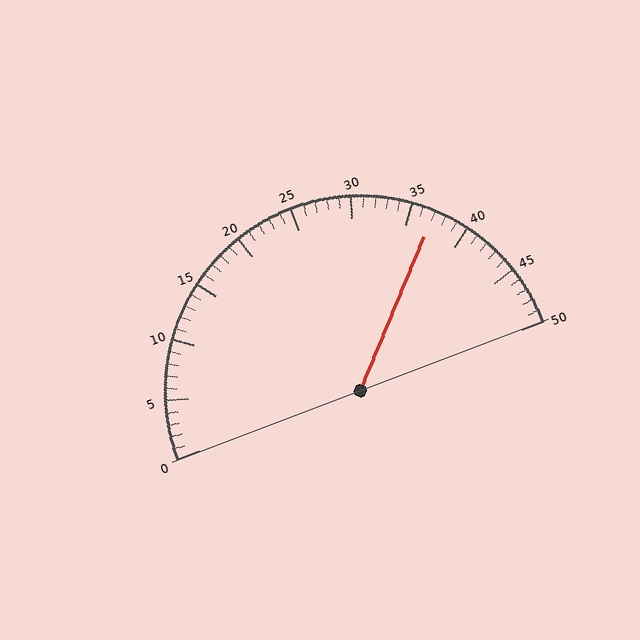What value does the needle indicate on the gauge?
The needle indicates approximately 37.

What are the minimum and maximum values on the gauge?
The gauge ranges from 0 to 50.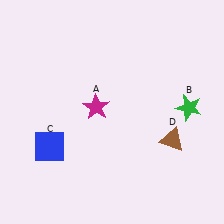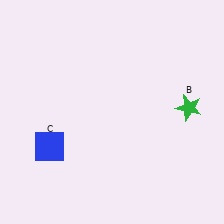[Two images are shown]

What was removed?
The brown triangle (D), the magenta star (A) were removed in Image 2.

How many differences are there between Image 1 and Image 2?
There are 2 differences between the two images.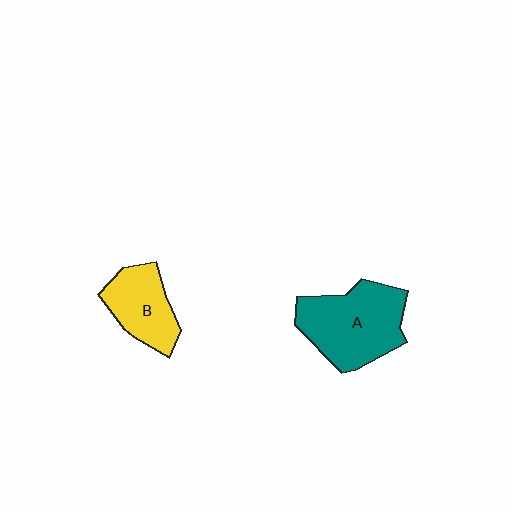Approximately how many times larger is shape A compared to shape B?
Approximately 1.6 times.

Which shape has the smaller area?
Shape B (yellow).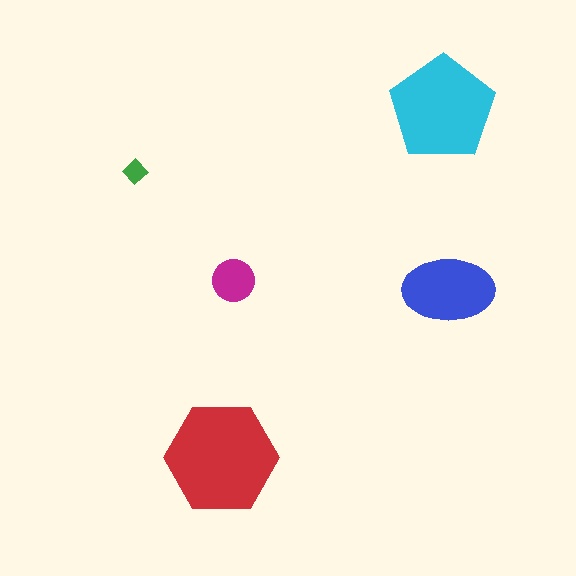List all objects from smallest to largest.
The green diamond, the magenta circle, the blue ellipse, the cyan pentagon, the red hexagon.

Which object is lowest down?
The red hexagon is bottommost.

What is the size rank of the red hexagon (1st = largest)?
1st.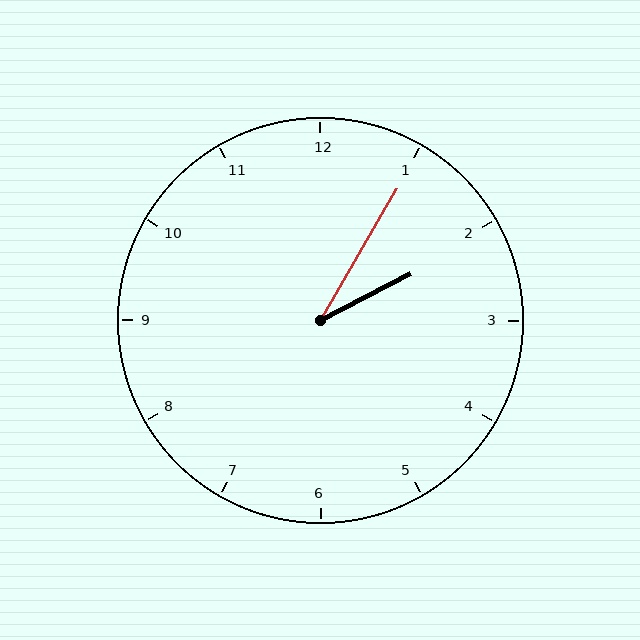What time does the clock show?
2:05.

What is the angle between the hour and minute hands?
Approximately 32 degrees.